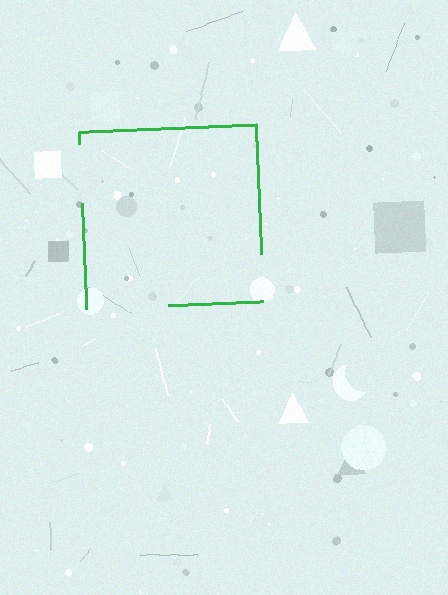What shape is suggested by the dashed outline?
The dashed outline suggests a square.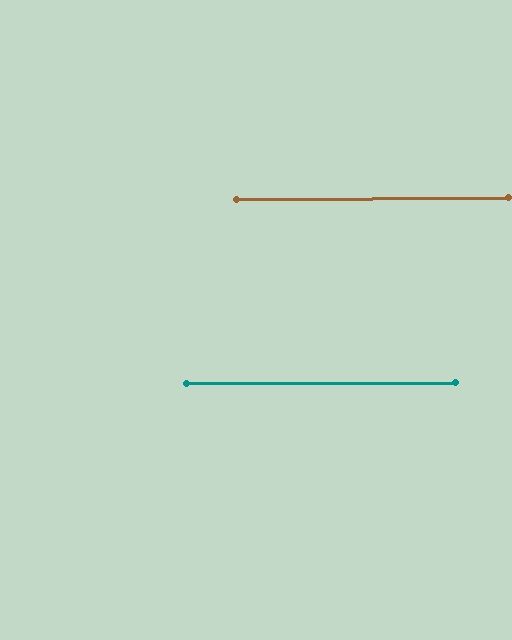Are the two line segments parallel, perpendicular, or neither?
Parallel — their directions differ by only 0.0°.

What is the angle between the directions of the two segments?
Approximately 0 degrees.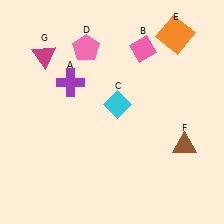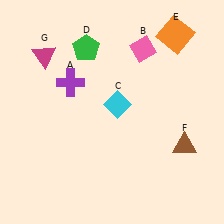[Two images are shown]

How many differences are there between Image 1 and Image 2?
There is 1 difference between the two images.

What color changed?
The pentagon (D) changed from pink in Image 1 to green in Image 2.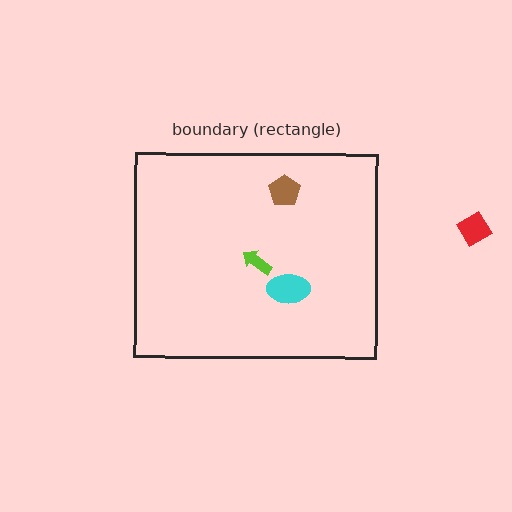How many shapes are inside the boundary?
3 inside, 1 outside.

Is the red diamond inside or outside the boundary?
Outside.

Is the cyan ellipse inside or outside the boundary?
Inside.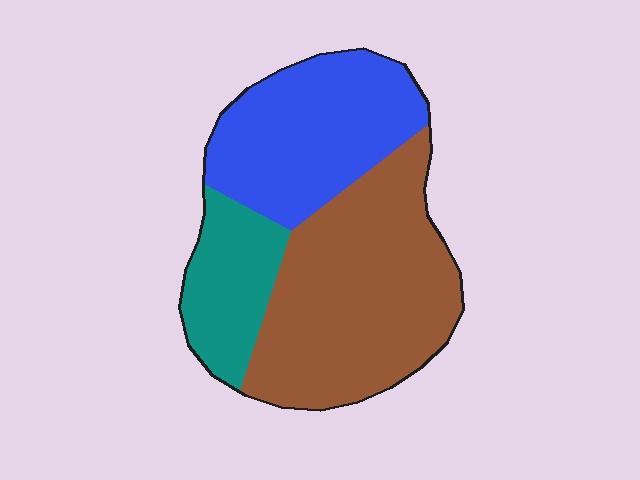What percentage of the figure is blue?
Blue covers roughly 35% of the figure.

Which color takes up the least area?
Teal, at roughly 20%.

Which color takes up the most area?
Brown, at roughly 50%.